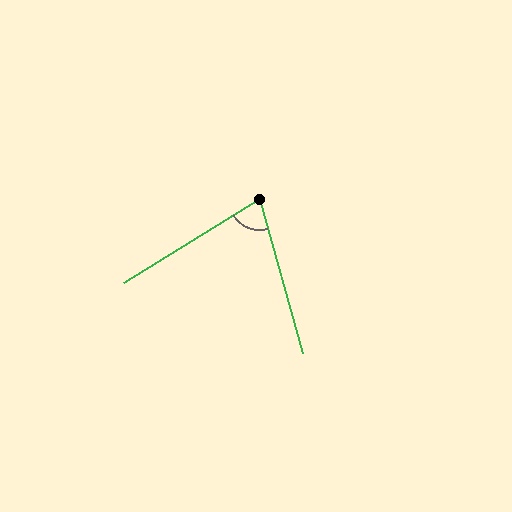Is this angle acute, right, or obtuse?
It is acute.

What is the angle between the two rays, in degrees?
Approximately 74 degrees.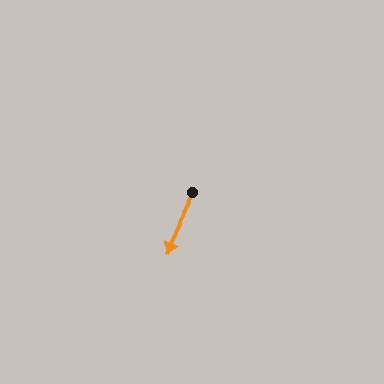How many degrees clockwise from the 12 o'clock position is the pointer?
Approximately 205 degrees.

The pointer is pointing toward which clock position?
Roughly 7 o'clock.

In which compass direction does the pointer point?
Southwest.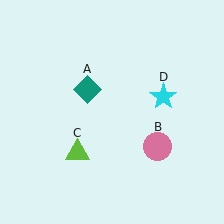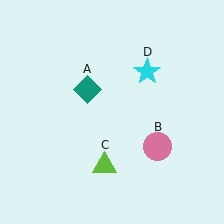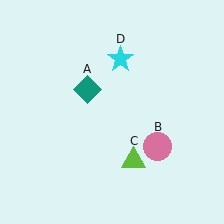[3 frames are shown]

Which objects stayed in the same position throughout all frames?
Teal diamond (object A) and pink circle (object B) remained stationary.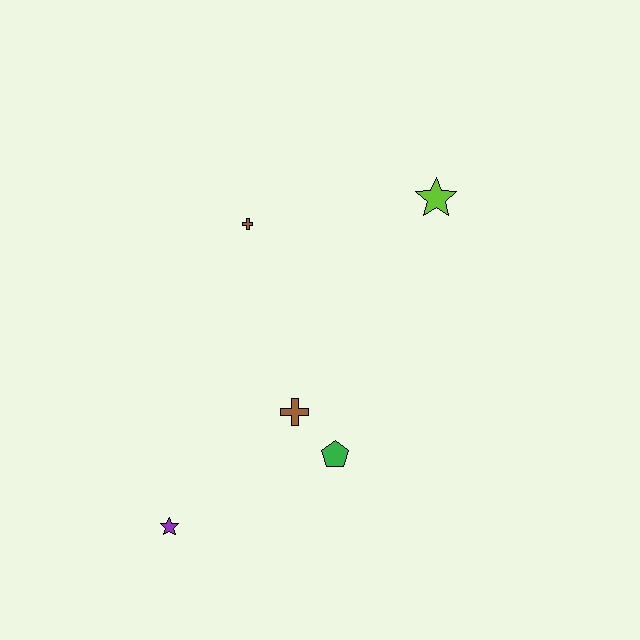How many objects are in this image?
There are 5 objects.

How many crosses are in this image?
There are 2 crosses.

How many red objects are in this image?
There are no red objects.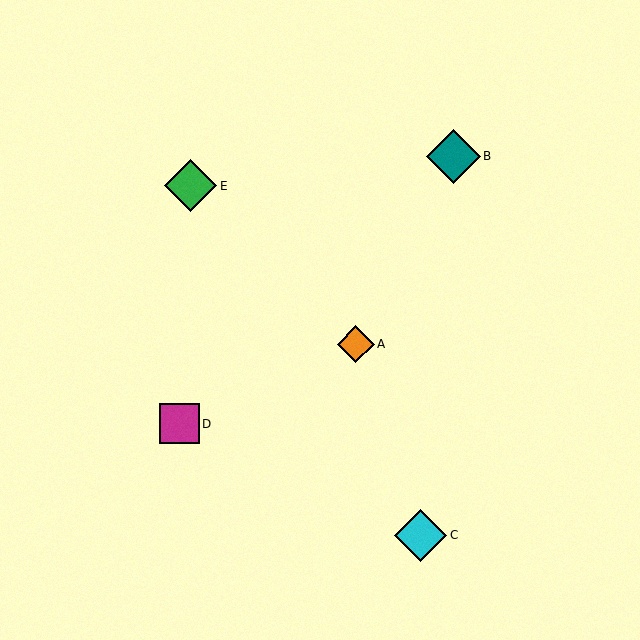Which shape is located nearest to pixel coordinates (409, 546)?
The cyan diamond (labeled C) at (421, 535) is nearest to that location.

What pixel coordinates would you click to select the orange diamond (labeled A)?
Click at (356, 344) to select the orange diamond A.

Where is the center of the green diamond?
The center of the green diamond is at (191, 186).